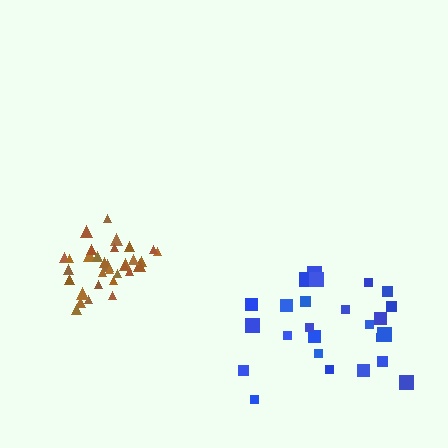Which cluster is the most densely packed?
Brown.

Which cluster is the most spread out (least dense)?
Blue.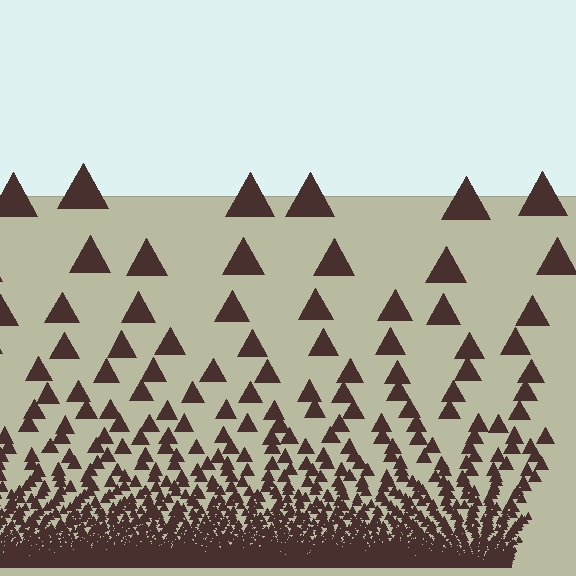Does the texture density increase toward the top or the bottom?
Density increases toward the bottom.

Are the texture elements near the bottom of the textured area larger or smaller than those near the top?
Smaller. The gradient is inverted — elements near the bottom are smaller and denser.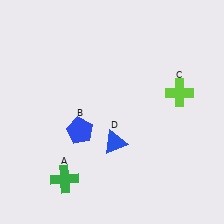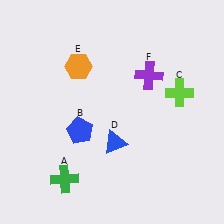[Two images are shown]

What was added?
An orange hexagon (E), a purple cross (F) were added in Image 2.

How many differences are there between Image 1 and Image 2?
There are 2 differences between the two images.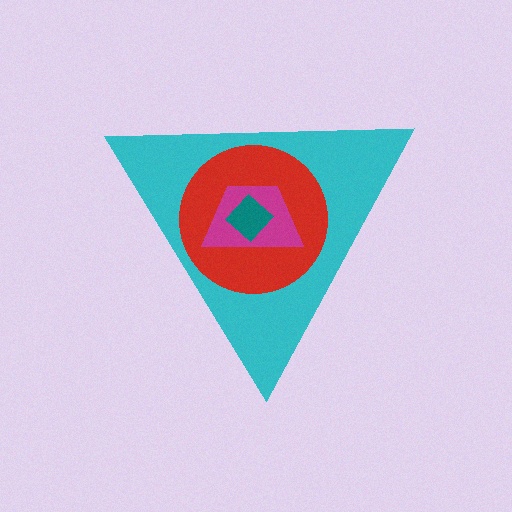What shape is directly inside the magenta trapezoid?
The teal diamond.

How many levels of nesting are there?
4.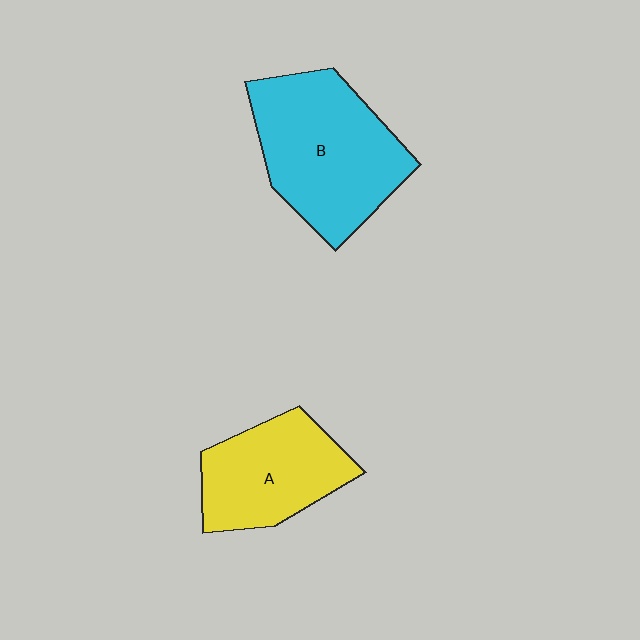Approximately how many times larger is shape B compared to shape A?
Approximately 1.4 times.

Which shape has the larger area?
Shape B (cyan).